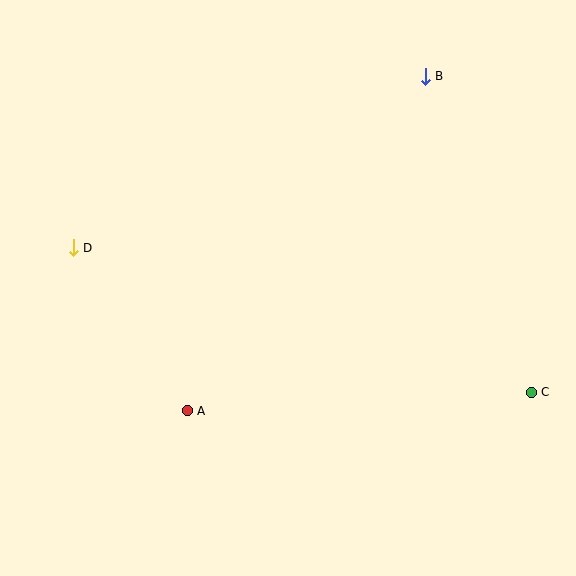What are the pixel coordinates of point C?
Point C is at (531, 392).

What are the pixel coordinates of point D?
Point D is at (73, 248).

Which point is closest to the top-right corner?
Point B is closest to the top-right corner.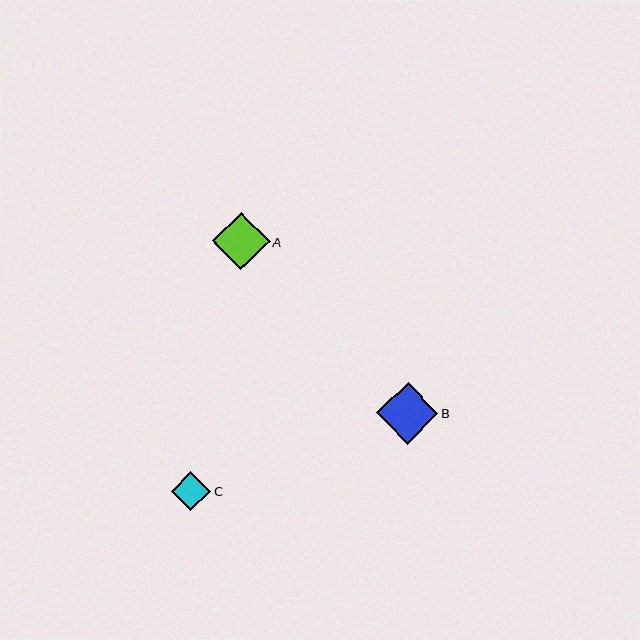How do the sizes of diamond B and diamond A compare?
Diamond B and diamond A are approximately the same size.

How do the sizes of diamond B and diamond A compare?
Diamond B and diamond A are approximately the same size.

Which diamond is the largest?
Diamond B is the largest with a size of approximately 62 pixels.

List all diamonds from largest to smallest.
From largest to smallest: B, A, C.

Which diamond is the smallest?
Diamond C is the smallest with a size of approximately 39 pixels.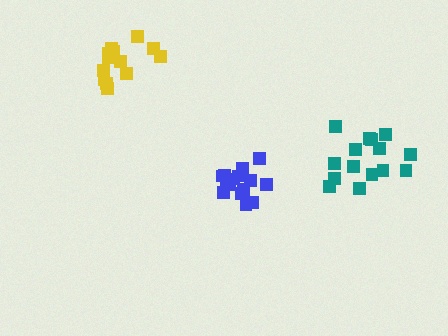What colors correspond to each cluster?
The clusters are colored: yellow, teal, blue.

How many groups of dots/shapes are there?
There are 3 groups.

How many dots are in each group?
Group 1: 13 dots, Group 2: 15 dots, Group 3: 15 dots (43 total).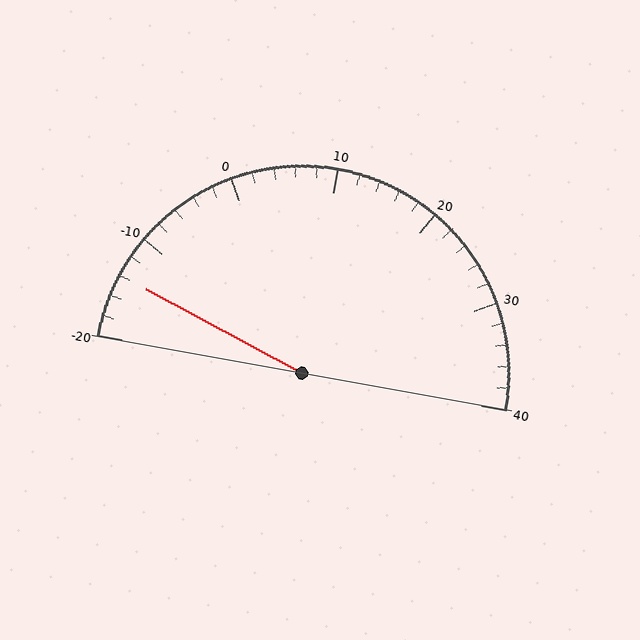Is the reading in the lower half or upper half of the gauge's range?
The reading is in the lower half of the range (-20 to 40).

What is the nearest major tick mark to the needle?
The nearest major tick mark is -10.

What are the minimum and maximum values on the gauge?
The gauge ranges from -20 to 40.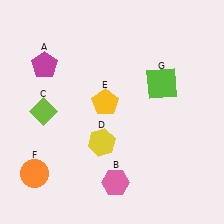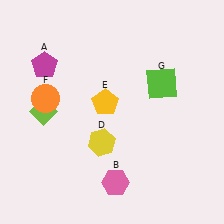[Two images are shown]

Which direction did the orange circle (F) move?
The orange circle (F) moved up.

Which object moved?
The orange circle (F) moved up.